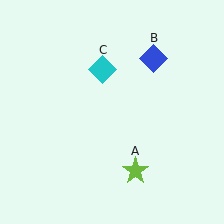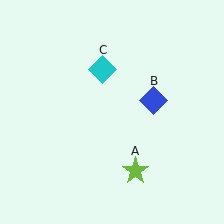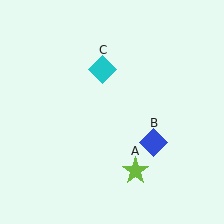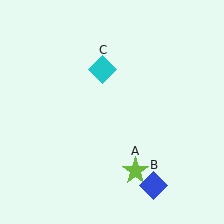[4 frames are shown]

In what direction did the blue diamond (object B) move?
The blue diamond (object B) moved down.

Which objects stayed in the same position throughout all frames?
Lime star (object A) and cyan diamond (object C) remained stationary.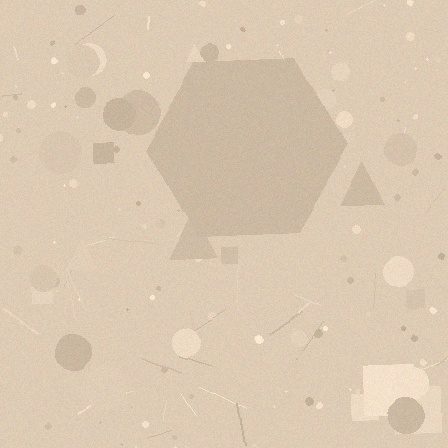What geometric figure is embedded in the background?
A hexagon is embedded in the background.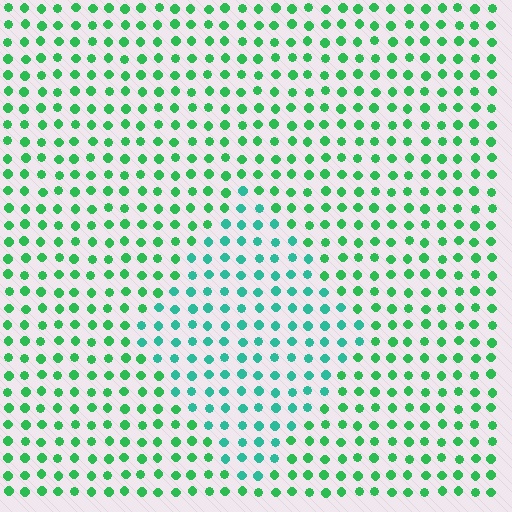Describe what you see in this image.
The image is filled with small green elements in a uniform arrangement. A diamond-shaped region is visible where the elements are tinted to a slightly different hue, forming a subtle color boundary.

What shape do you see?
I see a diamond.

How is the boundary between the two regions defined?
The boundary is defined purely by a slight shift in hue (about 31 degrees). Spacing, size, and orientation are identical on both sides.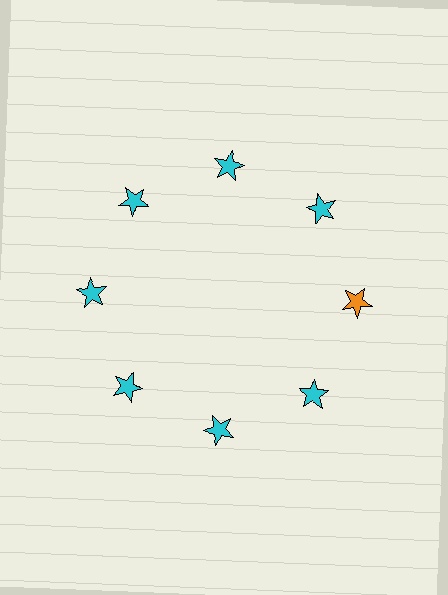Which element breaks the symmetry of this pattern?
The orange star at roughly the 3 o'clock position breaks the symmetry. All other shapes are cyan stars.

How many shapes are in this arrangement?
There are 8 shapes arranged in a ring pattern.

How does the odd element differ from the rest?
It has a different color: orange instead of cyan.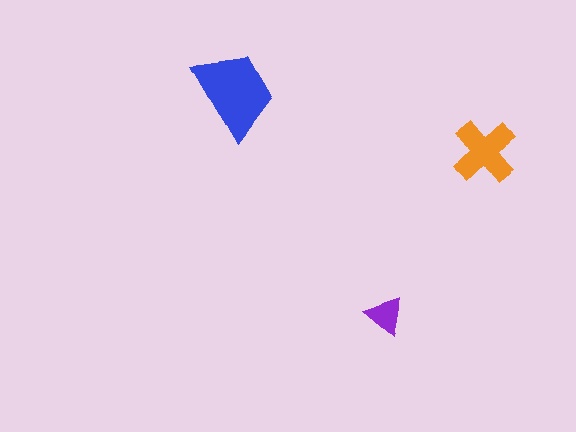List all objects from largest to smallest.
The blue trapezoid, the orange cross, the purple triangle.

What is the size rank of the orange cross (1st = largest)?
2nd.